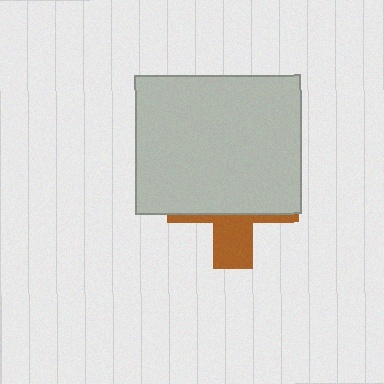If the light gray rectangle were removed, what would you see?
You would see the complete brown cross.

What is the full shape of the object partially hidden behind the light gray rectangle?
The partially hidden object is a brown cross.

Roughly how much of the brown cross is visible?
A small part of it is visible (roughly 32%).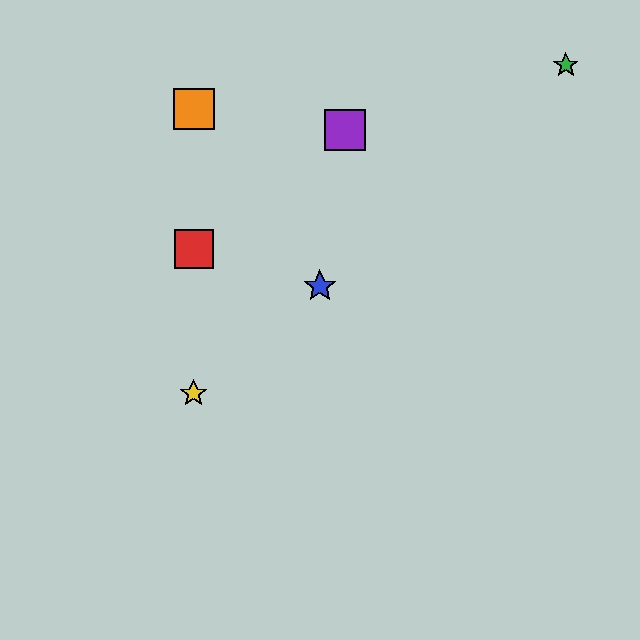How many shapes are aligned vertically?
3 shapes (the red square, the yellow star, the orange square) are aligned vertically.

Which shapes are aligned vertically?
The red square, the yellow star, the orange square are aligned vertically.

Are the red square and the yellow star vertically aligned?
Yes, both are at x≈194.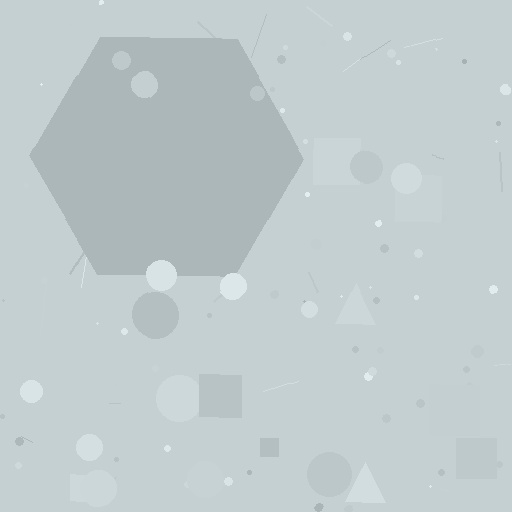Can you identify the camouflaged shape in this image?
The camouflaged shape is a hexagon.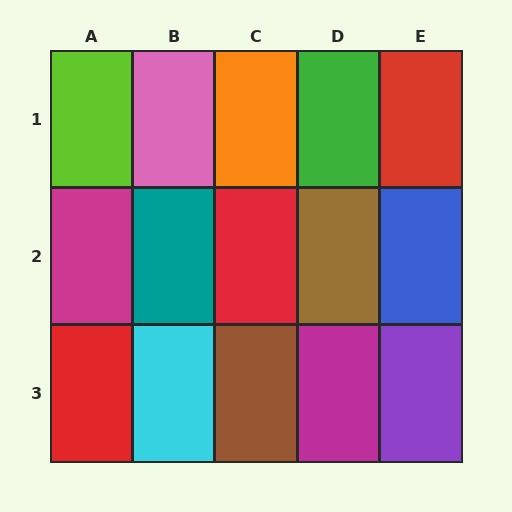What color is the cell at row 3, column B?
Cyan.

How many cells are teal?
1 cell is teal.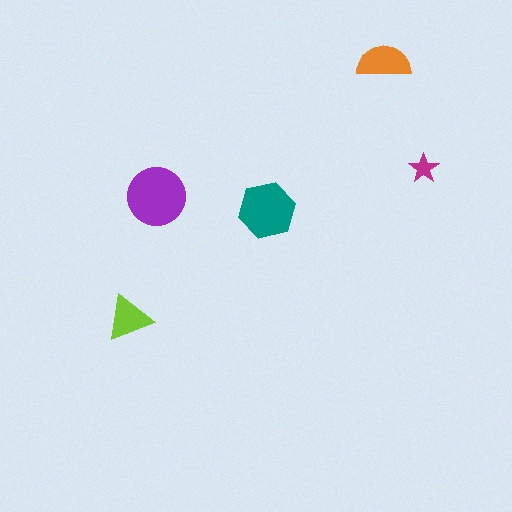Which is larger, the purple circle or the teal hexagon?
The purple circle.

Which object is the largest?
The purple circle.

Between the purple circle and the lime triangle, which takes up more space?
The purple circle.